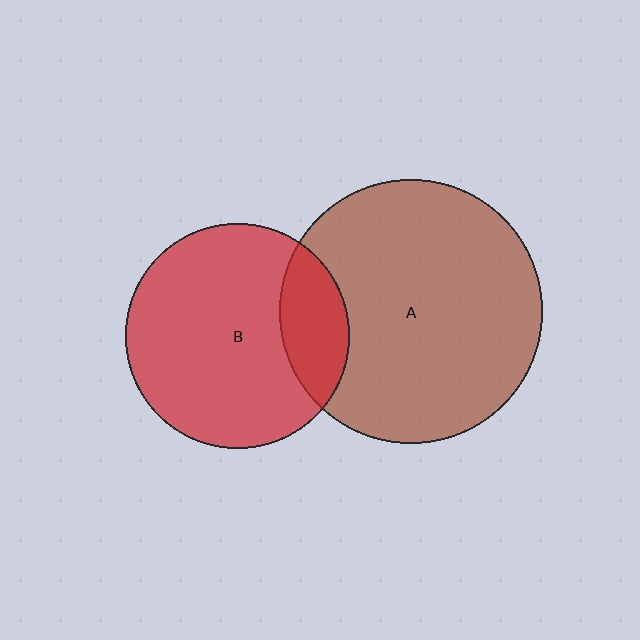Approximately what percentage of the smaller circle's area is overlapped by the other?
Approximately 20%.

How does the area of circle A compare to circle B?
Approximately 1.4 times.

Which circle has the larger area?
Circle A (brown).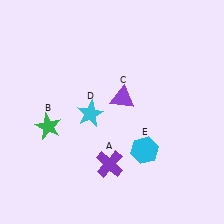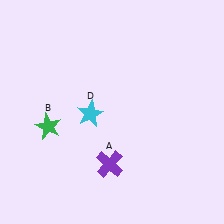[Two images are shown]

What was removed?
The cyan hexagon (E), the purple triangle (C) were removed in Image 2.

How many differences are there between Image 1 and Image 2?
There are 2 differences between the two images.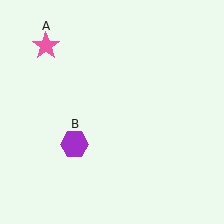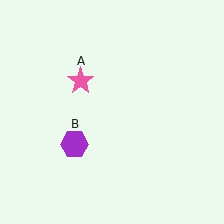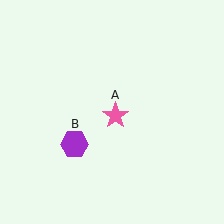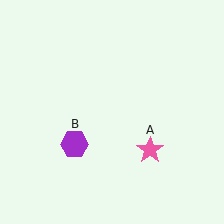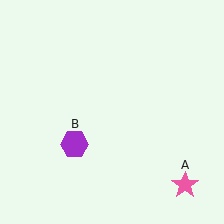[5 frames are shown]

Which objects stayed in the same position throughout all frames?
Purple hexagon (object B) remained stationary.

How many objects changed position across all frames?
1 object changed position: pink star (object A).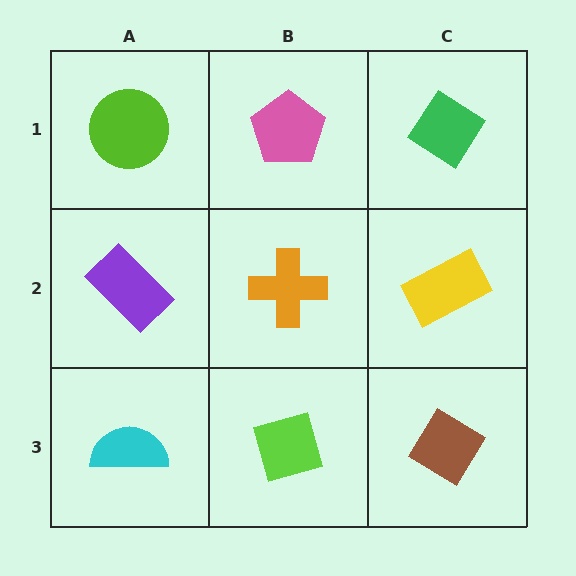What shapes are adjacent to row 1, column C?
A yellow rectangle (row 2, column C), a pink pentagon (row 1, column B).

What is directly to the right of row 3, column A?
A lime diamond.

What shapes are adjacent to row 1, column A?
A purple rectangle (row 2, column A), a pink pentagon (row 1, column B).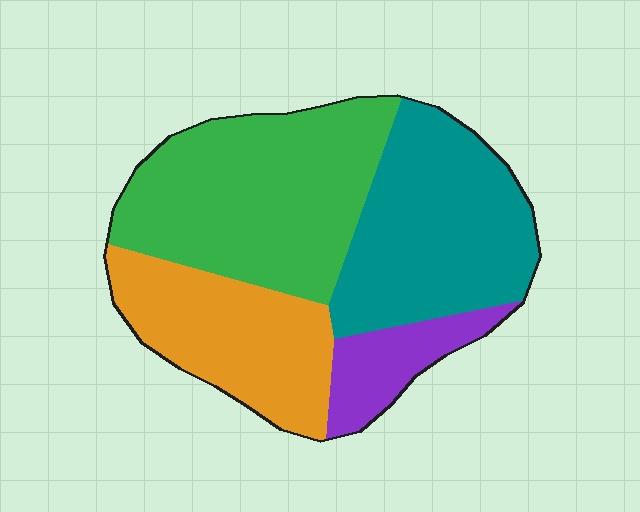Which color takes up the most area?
Green, at roughly 35%.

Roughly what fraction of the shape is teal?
Teal covers 31% of the shape.